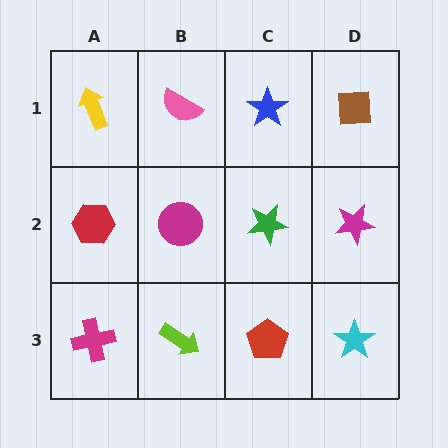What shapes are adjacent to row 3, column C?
A green star (row 2, column C), a lime arrow (row 3, column B), a cyan star (row 3, column D).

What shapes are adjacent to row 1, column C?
A green star (row 2, column C), a pink semicircle (row 1, column B), a brown square (row 1, column D).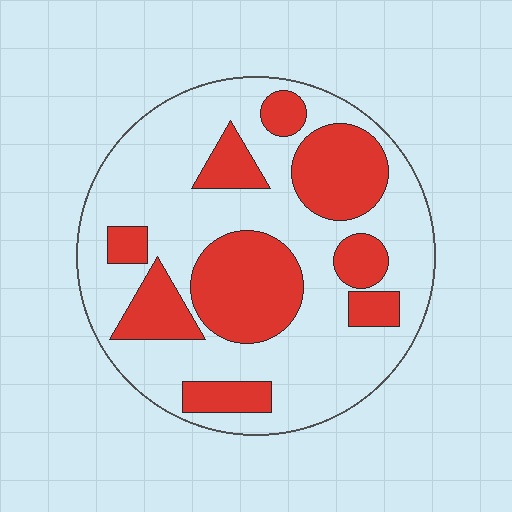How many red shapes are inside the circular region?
9.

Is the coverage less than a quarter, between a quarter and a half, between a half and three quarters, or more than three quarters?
Between a quarter and a half.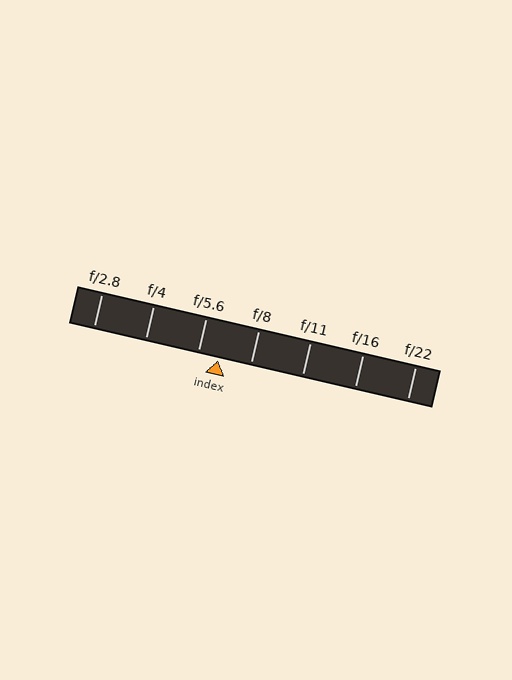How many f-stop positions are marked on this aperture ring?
There are 7 f-stop positions marked.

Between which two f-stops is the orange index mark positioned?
The index mark is between f/5.6 and f/8.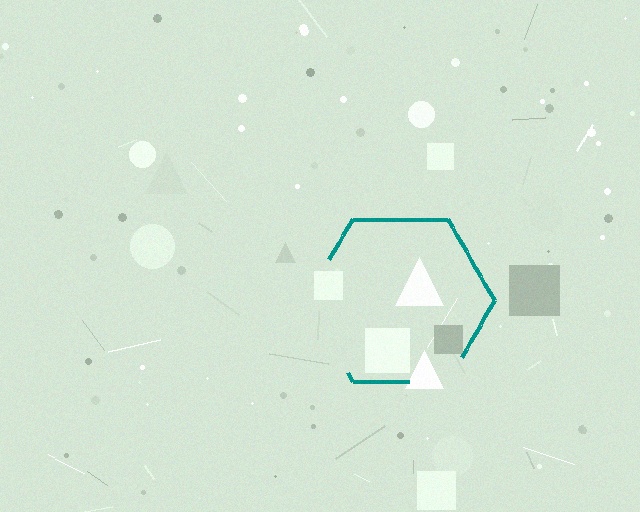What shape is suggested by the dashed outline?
The dashed outline suggests a hexagon.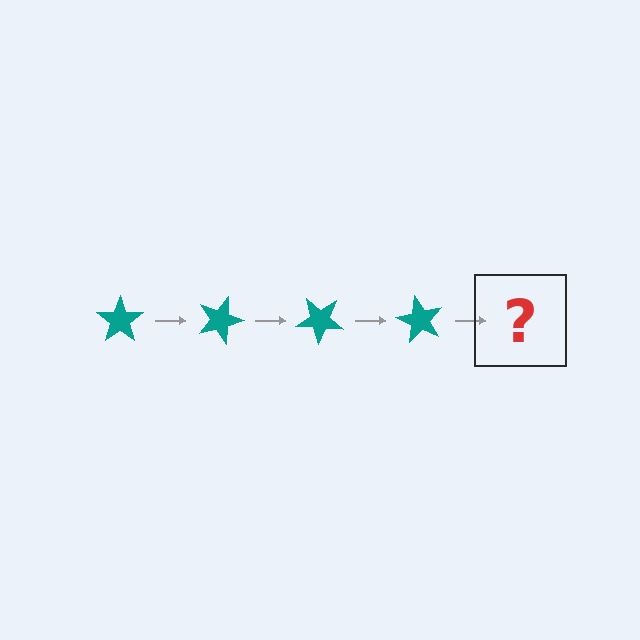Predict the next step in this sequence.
The next step is a teal star rotated 80 degrees.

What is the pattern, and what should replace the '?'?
The pattern is that the star rotates 20 degrees each step. The '?' should be a teal star rotated 80 degrees.